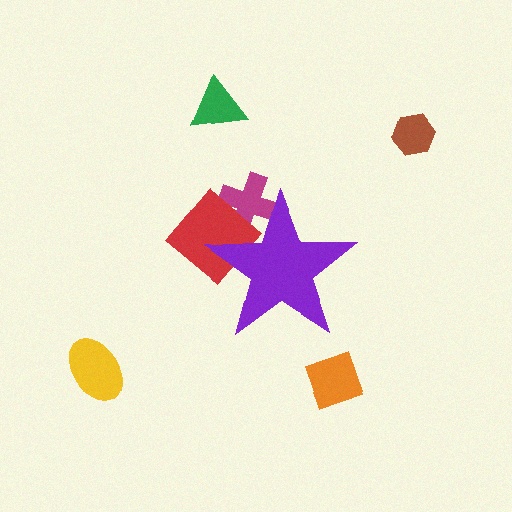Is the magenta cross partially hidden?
Yes, the magenta cross is partially hidden behind the purple star.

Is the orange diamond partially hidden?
No, the orange diamond is fully visible.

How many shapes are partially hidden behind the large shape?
2 shapes are partially hidden.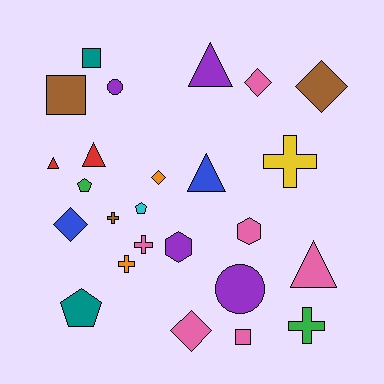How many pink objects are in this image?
There are 6 pink objects.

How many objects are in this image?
There are 25 objects.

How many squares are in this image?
There are 3 squares.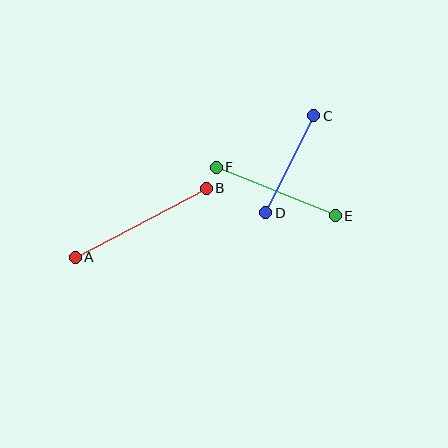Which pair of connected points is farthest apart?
Points A and B are farthest apart.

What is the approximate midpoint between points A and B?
The midpoint is at approximately (141, 223) pixels.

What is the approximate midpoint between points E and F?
The midpoint is at approximately (276, 192) pixels.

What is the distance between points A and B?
The distance is approximately 148 pixels.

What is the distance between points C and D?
The distance is approximately 108 pixels.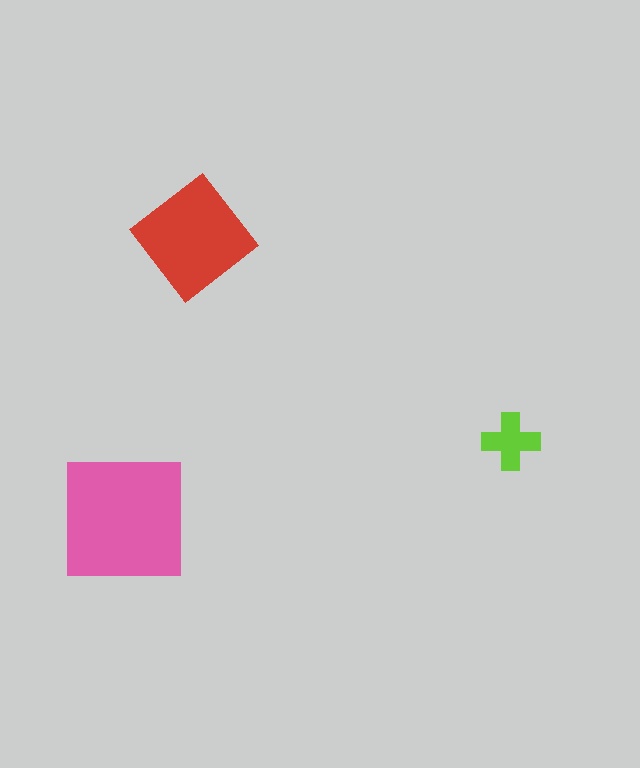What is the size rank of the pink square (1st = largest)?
1st.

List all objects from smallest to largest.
The lime cross, the red diamond, the pink square.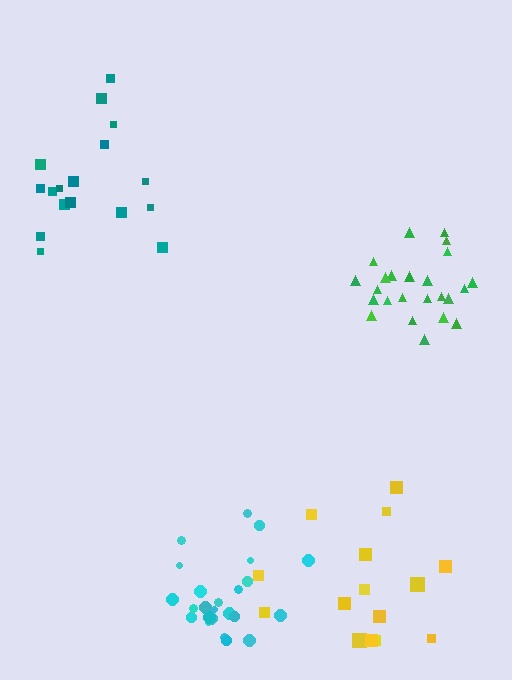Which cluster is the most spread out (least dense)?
Yellow.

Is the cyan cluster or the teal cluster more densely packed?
Cyan.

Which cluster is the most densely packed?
Green.